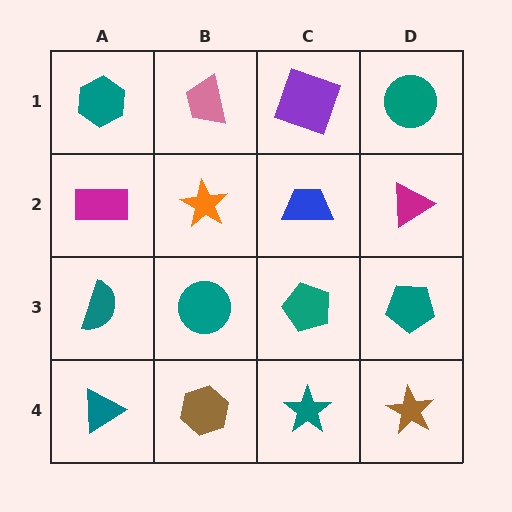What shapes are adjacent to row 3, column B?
An orange star (row 2, column B), a brown hexagon (row 4, column B), a teal semicircle (row 3, column A), a teal pentagon (row 3, column C).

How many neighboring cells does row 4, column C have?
3.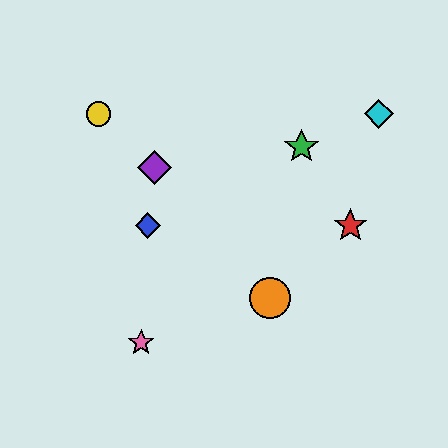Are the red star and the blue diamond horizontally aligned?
Yes, both are at y≈226.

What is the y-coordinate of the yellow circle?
The yellow circle is at y≈114.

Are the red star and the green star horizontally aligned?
No, the red star is at y≈226 and the green star is at y≈147.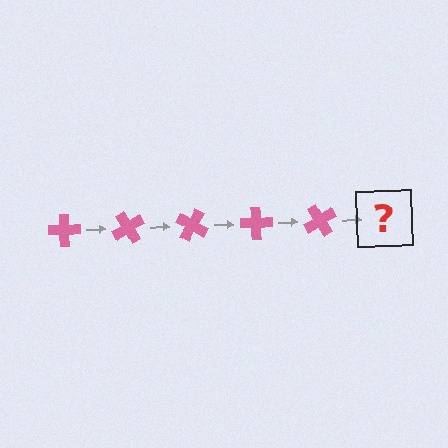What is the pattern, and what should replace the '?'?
The pattern is that the cross rotates 60 degrees each step. The '?' should be a pink cross rotated 300 degrees.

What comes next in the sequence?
The next element should be a pink cross rotated 300 degrees.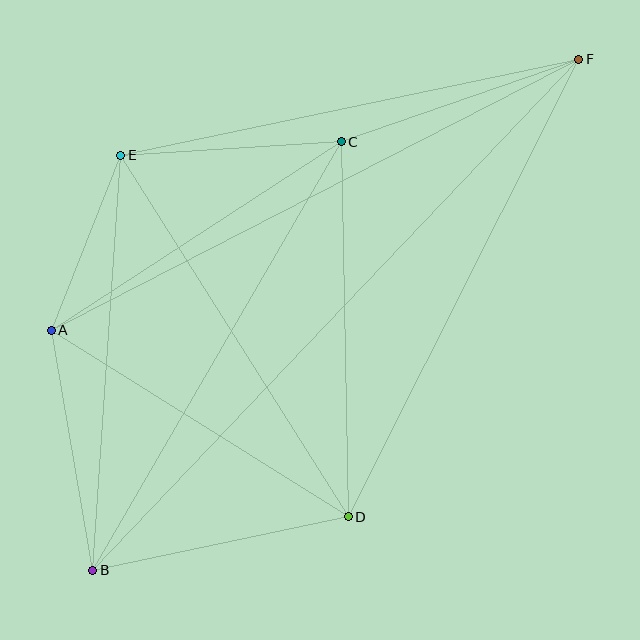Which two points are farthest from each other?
Points B and F are farthest from each other.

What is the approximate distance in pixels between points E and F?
The distance between E and F is approximately 468 pixels.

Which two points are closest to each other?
Points A and E are closest to each other.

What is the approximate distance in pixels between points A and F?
The distance between A and F is approximately 593 pixels.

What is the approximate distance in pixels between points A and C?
The distance between A and C is approximately 346 pixels.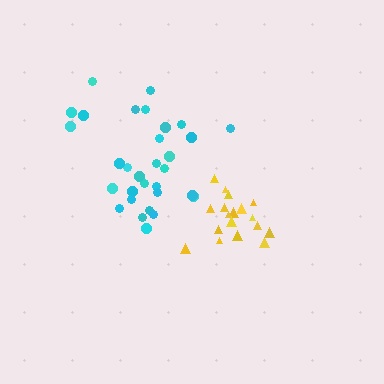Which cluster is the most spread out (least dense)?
Cyan.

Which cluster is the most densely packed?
Yellow.